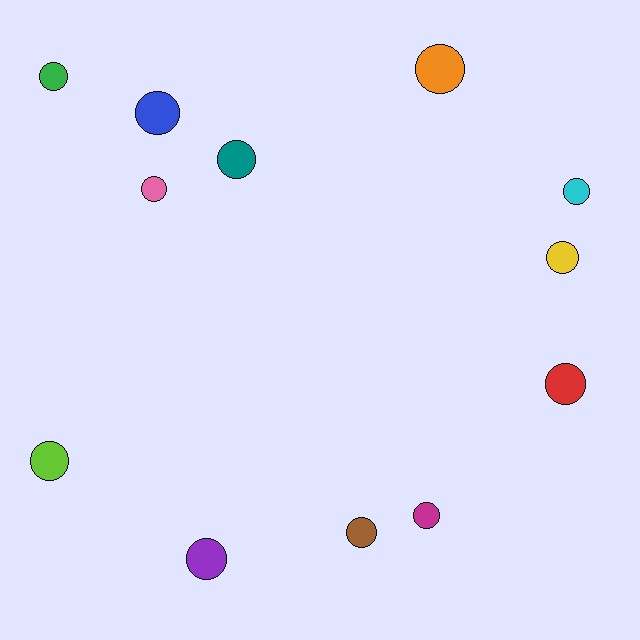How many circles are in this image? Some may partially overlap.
There are 12 circles.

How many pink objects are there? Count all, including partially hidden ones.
There is 1 pink object.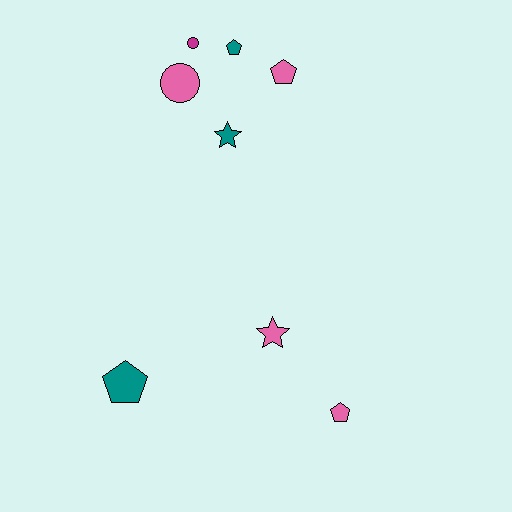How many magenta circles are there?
There is 1 magenta circle.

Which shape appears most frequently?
Pentagon, with 4 objects.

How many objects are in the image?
There are 8 objects.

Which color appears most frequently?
Pink, with 4 objects.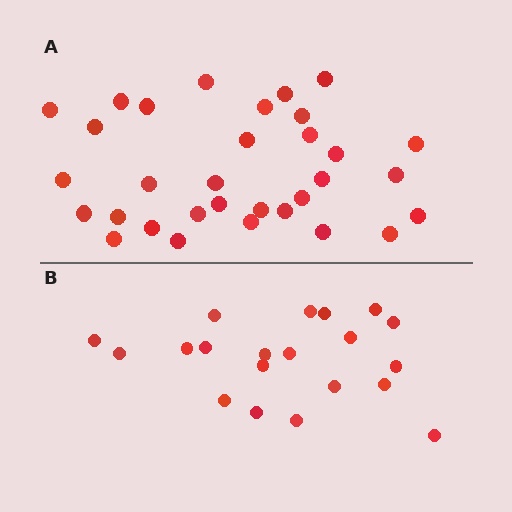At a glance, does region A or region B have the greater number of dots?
Region A (the top region) has more dots.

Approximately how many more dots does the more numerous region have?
Region A has roughly 12 or so more dots than region B.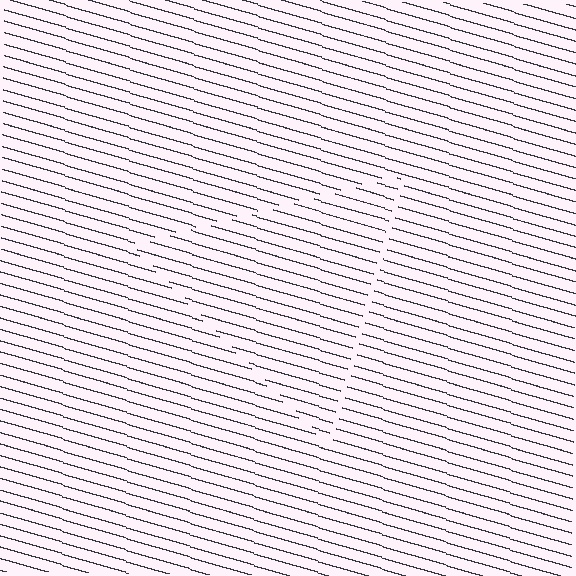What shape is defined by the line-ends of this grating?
An illusory triangle. The interior of the shape contains the same grating, shifted by half a period — the contour is defined by the phase discontinuity where line-ends from the inner and outer gratings abut.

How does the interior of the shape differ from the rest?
The interior of the shape contains the same grating, shifted by half a period — the contour is defined by the phase discontinuity where line-ends from the inner and outer gratings abut.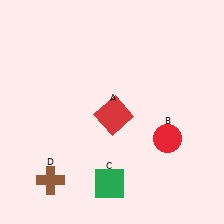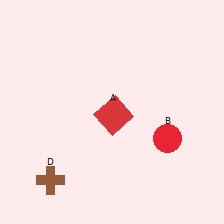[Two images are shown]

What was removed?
The green square (C) was removed in Image 2.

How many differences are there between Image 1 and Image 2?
There is 1 difference between the two images.